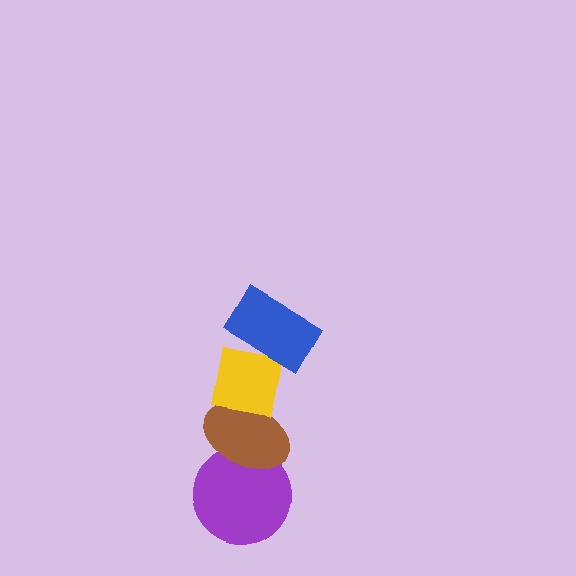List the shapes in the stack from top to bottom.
From top to bottom: the blue rectangle, the yellow square, the brown ellipse, the purple circle.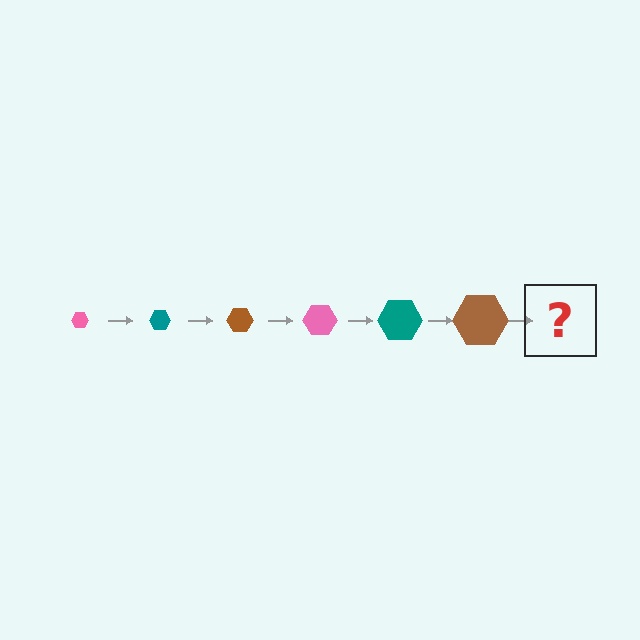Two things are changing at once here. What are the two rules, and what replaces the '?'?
The two rules are that the hexagon grows larger each step and the color cycles through pink, teal, and brown. The '?' should be a pink hexagon, larger than the previous one.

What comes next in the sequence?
The next element should be a pink hexagon, larger than the previous one.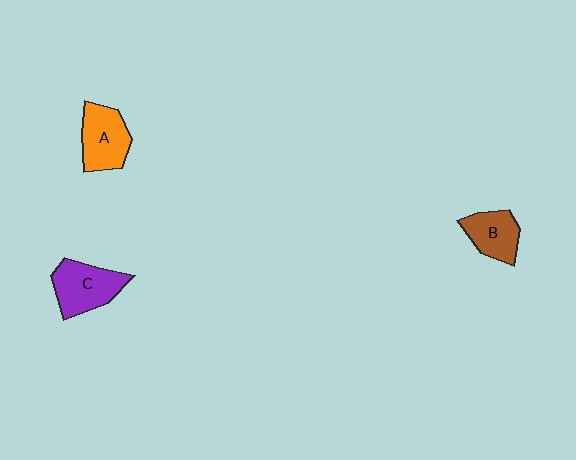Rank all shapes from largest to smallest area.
From largest to smallest: C (purple), A (orange), B (brown).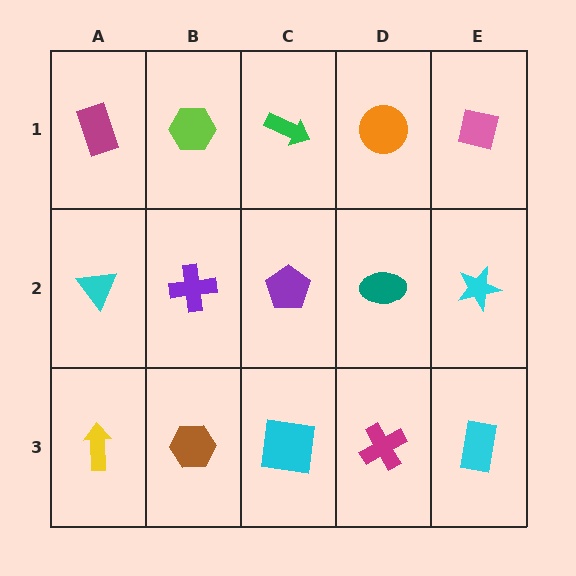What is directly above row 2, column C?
A green arrow.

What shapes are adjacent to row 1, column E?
A cyan star (row 2, column E), an orange circle (row 1, column D).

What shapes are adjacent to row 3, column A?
A cyan triangle (row 2, column A), a brown hexagon (row 3, column B).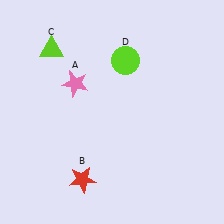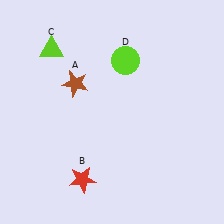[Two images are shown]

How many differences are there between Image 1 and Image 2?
There is 1 difference between the two images.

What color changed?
The star (A) changed from pink in Image 1 to brown in Image 2.